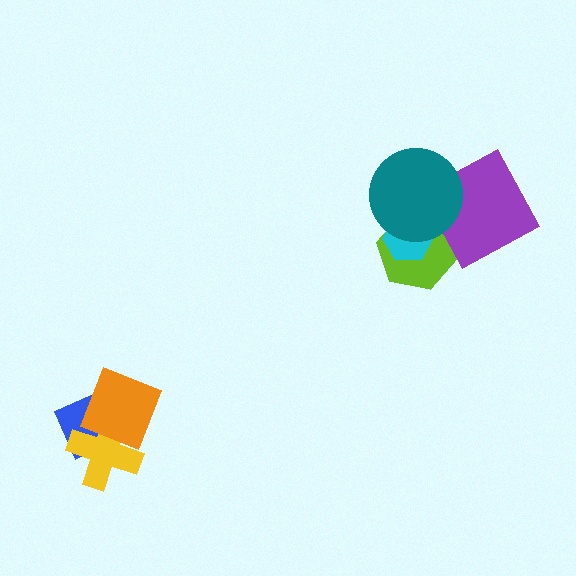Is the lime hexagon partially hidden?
Yes, it is partially covered by another shape.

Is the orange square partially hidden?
No, no other shape covers it.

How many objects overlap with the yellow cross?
2 objects overlap with the yellow cross.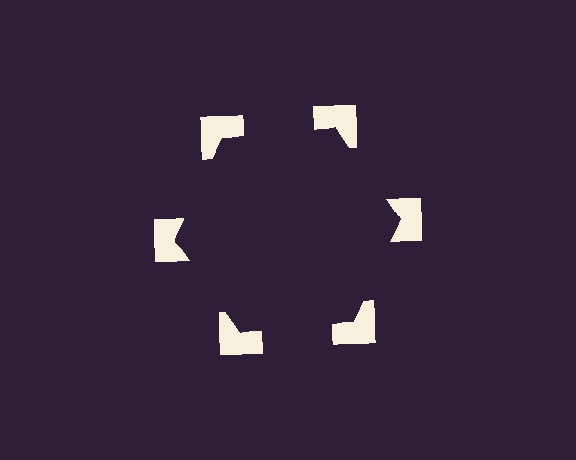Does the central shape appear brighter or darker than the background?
It typically appears slightly darker than the background, even though no actual brightness change is drawn.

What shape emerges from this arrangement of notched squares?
An illusory hexagon — its edges are inferred from the aligned wedge cuts in the notched squares, not physically drawn.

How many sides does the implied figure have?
6 sides.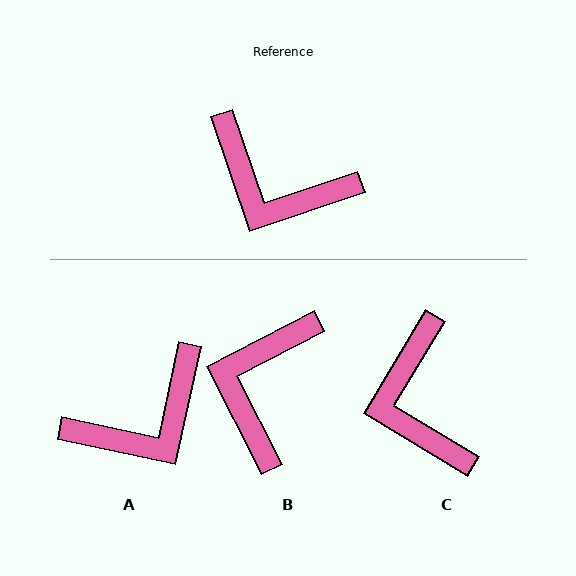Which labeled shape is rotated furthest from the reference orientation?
B, about 81 degrees away.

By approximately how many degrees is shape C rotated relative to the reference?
Approximately 49 degrees clockwise.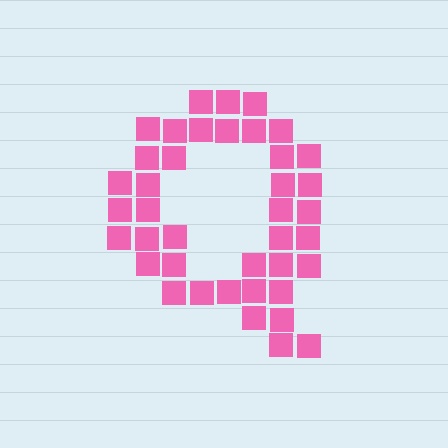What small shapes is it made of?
It is made of small squares.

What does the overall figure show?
The overall figure shows the letter Q.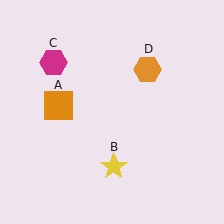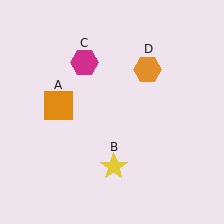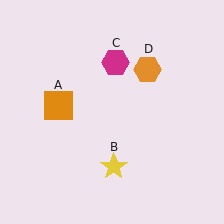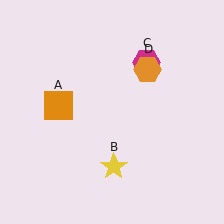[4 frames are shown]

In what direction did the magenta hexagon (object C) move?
The magenta hexagon (object C) moved right.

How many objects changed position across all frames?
1 object changed position: magenta hexagon (object C).